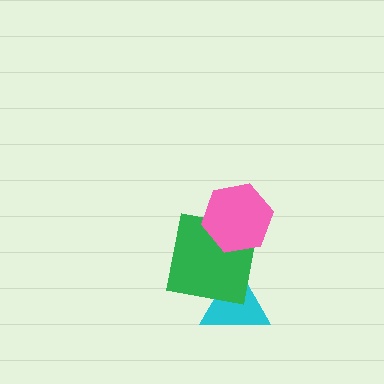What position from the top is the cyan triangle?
The cyan triangle is 3rd from the top.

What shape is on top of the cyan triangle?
The green square is on top of the cyan triangle.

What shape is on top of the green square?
The pink hexagon is on top of the green square.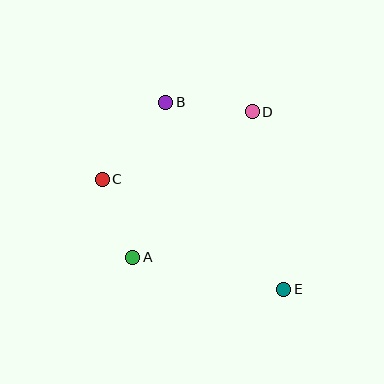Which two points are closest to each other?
Points A and C are closest to each other.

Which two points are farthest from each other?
Points B and E are farthest from each other.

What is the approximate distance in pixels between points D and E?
The distance between D and E is approximately 180 pixels.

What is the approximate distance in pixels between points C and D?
The distance between C and D is approximately 165 pixels.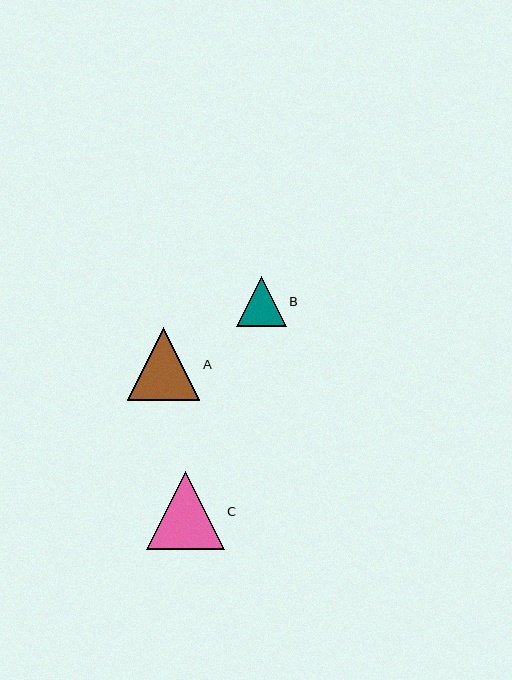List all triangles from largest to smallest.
From largest to smallest: C, A, B.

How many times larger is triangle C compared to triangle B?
Triangle C is approximately 1.6 times the size of triangle B.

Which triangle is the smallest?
Triangle B is the smallest with a size of approximately 50 pixels.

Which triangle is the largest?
Triangle C is the largest with a size of approximately 78 pixels.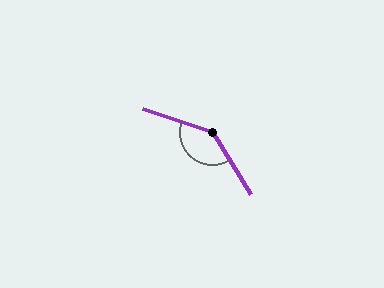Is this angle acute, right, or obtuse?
It is obtuse.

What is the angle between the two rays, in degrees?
Approximately 140 degrees.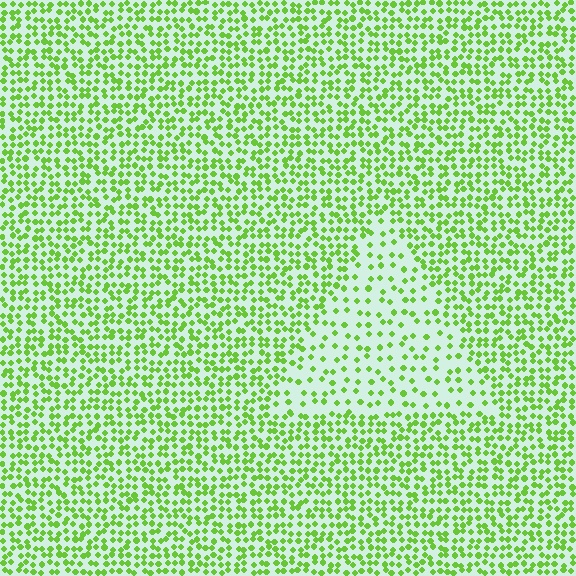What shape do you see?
I see a triangle.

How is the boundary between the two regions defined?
The boundary is defined by a change in element density (approximately 2.1x ratio). All elements are the same color, size, and shape.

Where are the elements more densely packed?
The elements are more densely packed outside the triangle boundary.